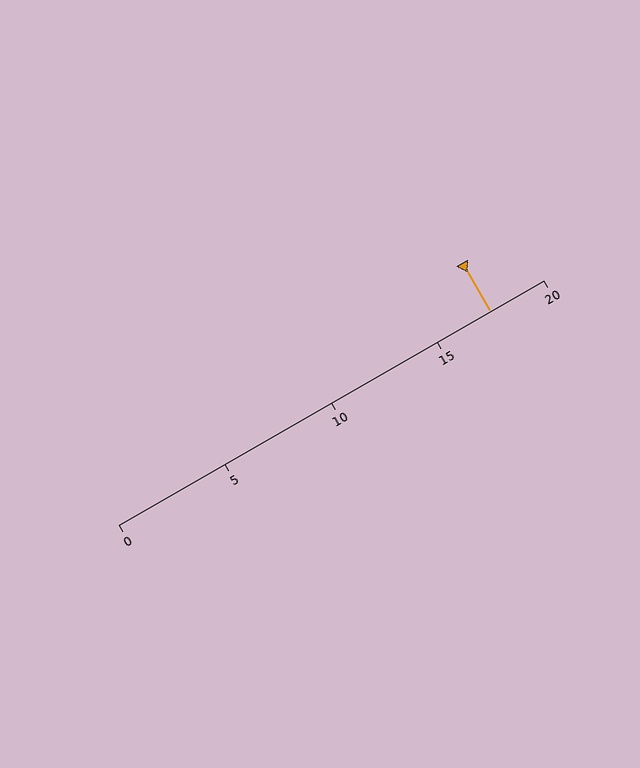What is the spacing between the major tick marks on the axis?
The major ticks are spaced 5 apart.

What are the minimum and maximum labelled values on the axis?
The axis runs from 0 to 20.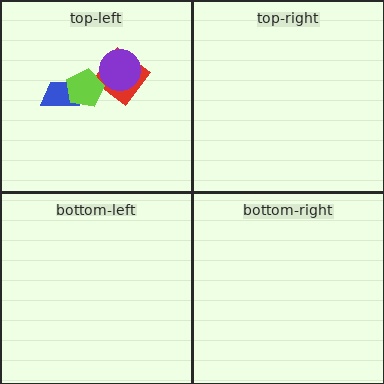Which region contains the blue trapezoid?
The top-left region.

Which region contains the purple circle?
The top-left region.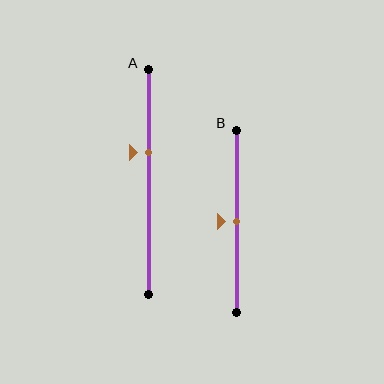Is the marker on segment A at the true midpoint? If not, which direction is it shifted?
No, the marker on segment A is shifted upward by about 13% of the segment length.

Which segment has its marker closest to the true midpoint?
Segment B has its marker closest to the true midpoint.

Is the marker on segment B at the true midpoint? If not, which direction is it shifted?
Yes, the marker on segment B is at the true midpoint.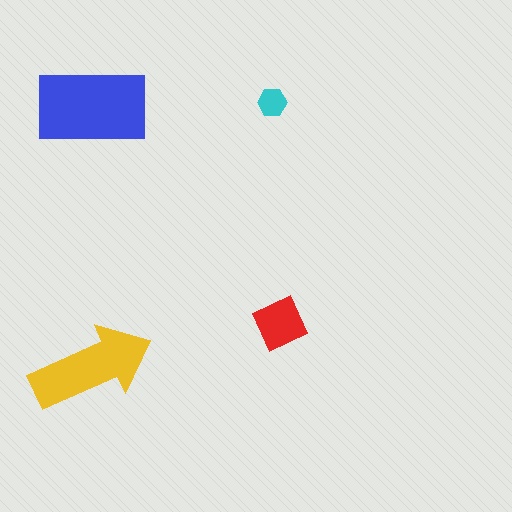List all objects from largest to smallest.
The blue rectangle, the yellow arrow, the red diamond, the cyan hexagon.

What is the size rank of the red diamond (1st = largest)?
3rd.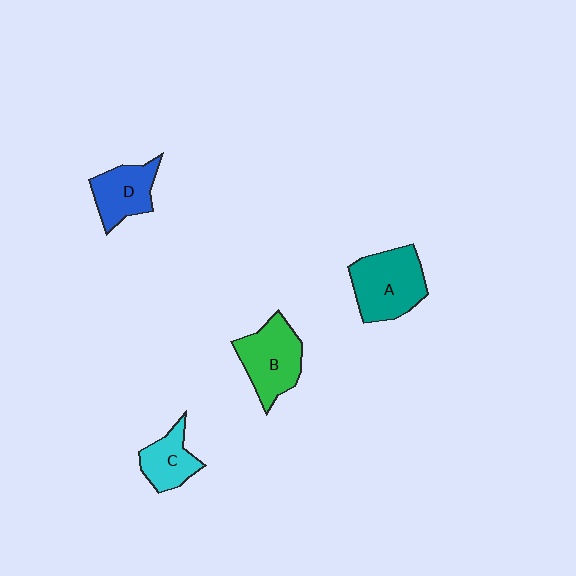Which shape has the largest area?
Shape A (teal).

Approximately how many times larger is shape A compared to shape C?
Approximately 1.7 times.